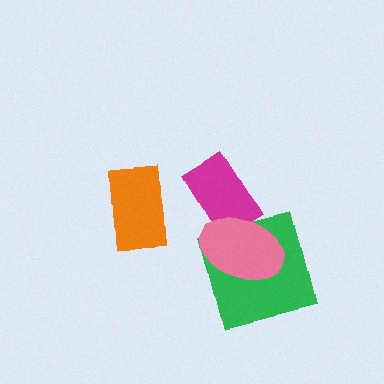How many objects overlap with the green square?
1 object overlaps with the green square.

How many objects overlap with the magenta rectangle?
1 object overlaps with the magenta rectangle.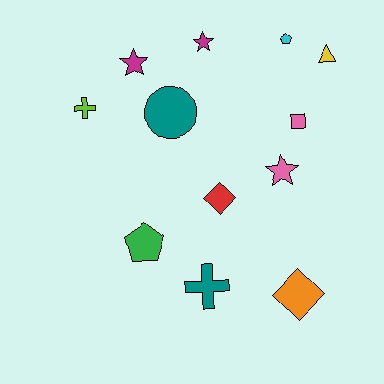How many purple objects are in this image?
There are no purple objects.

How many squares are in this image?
There is 1 square.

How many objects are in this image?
There are 12 objects.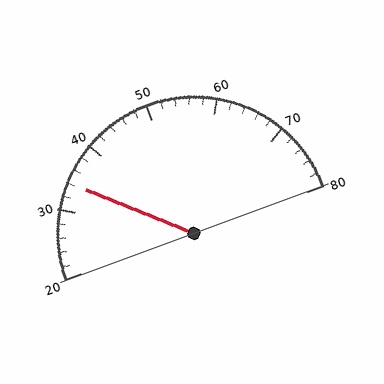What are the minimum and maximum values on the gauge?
The gauge ranges from 20 to 80.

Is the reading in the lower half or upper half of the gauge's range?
The reading is in the lower half of the range (20 to 80).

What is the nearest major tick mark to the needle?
The nearest major tick mark is 30.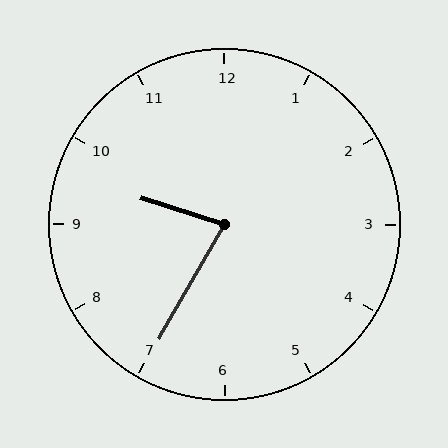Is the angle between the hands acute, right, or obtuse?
It is acute.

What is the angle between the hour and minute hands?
Approximately 78 degrees.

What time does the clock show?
9:35.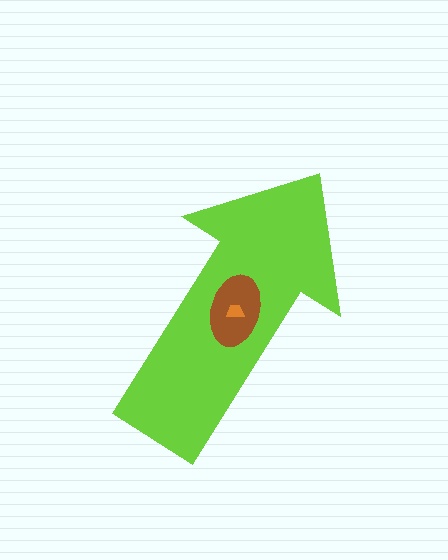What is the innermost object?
The orange trapezoid.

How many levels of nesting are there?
3.